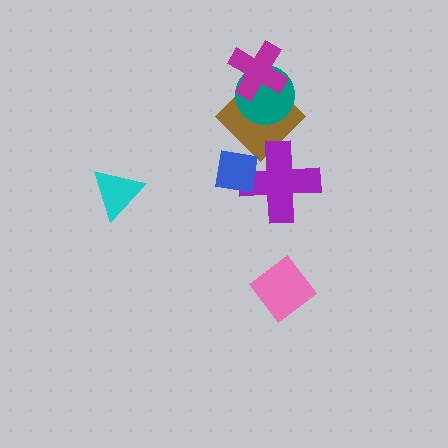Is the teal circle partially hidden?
Yes, it is partially covered by another shape.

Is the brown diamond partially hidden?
Yes, it is partially covered by another shape.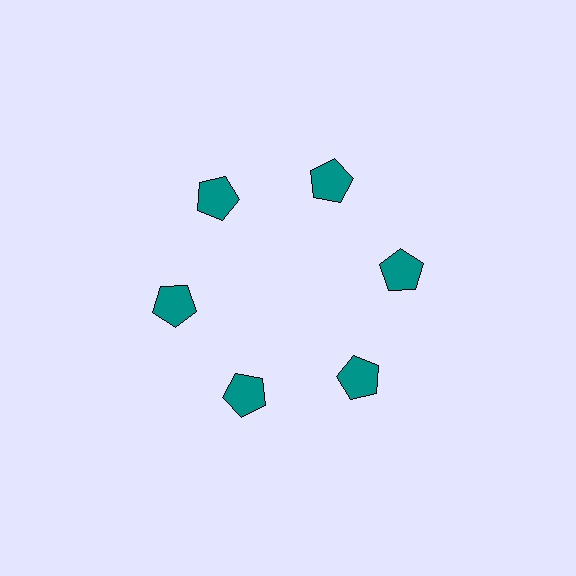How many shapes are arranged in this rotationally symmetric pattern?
There are 6 shapes, arranged in 6 groups of 1.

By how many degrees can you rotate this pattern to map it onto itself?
The pattern maps onto itself every 60 degrees of rotation.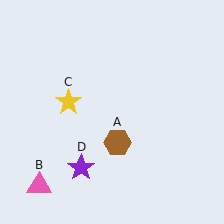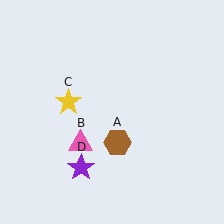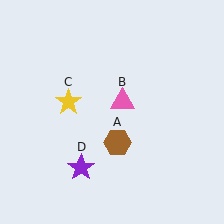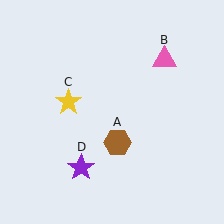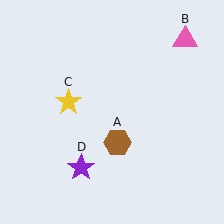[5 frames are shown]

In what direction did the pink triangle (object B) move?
The pink triangle (object B) moved up and to the right.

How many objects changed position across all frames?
1 object changed position: pink triangle (object B).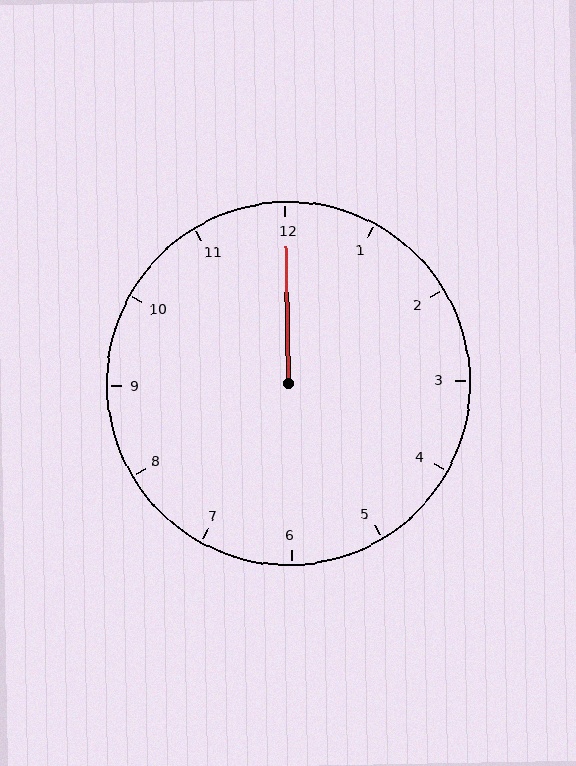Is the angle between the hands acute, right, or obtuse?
It is acute.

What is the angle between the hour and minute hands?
Approximately 0 degrees.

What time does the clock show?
12:00.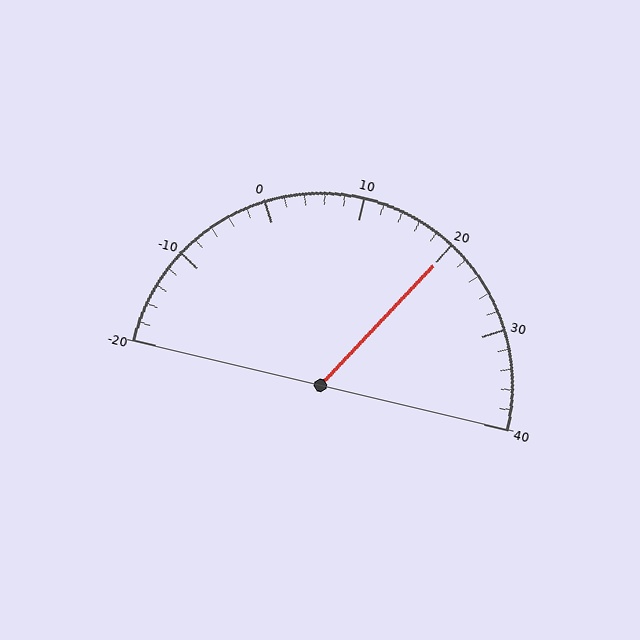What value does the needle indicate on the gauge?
The needle indicates approximately 20.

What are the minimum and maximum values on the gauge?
The gauge ranges from -20 to 40.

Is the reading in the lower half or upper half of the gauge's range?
The reading is in the upper half of the range (-20 to 40).